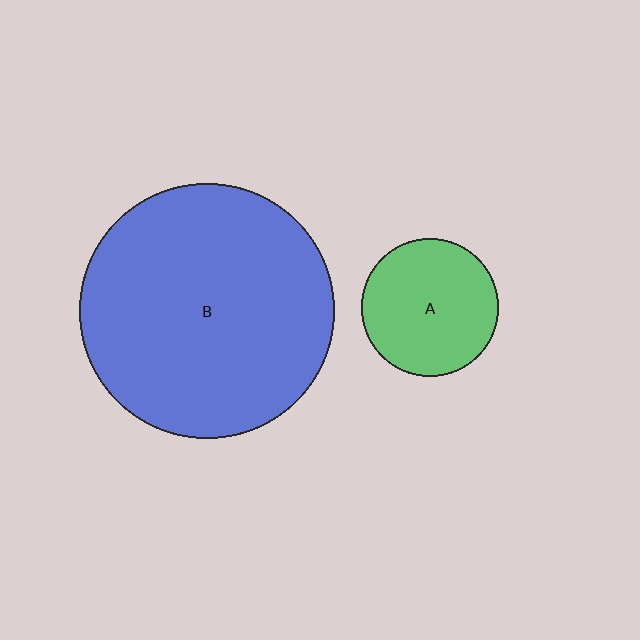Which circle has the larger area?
Circle B (blue).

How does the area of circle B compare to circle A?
Approximately 3.4 times.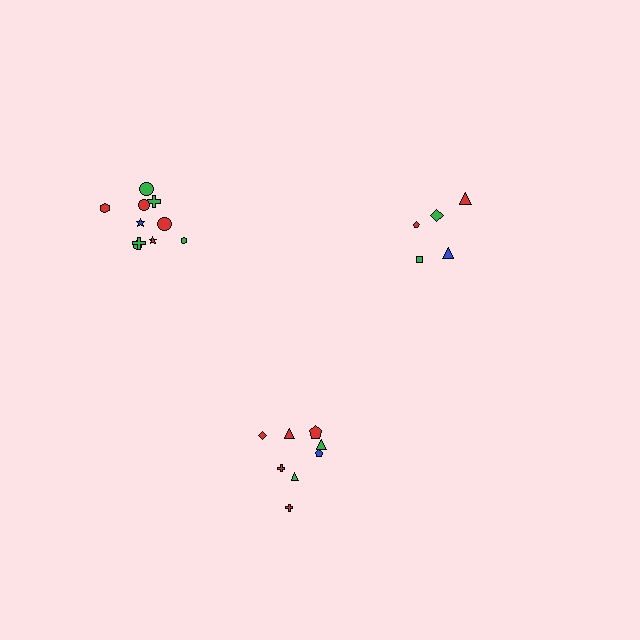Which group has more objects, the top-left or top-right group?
The top-left group.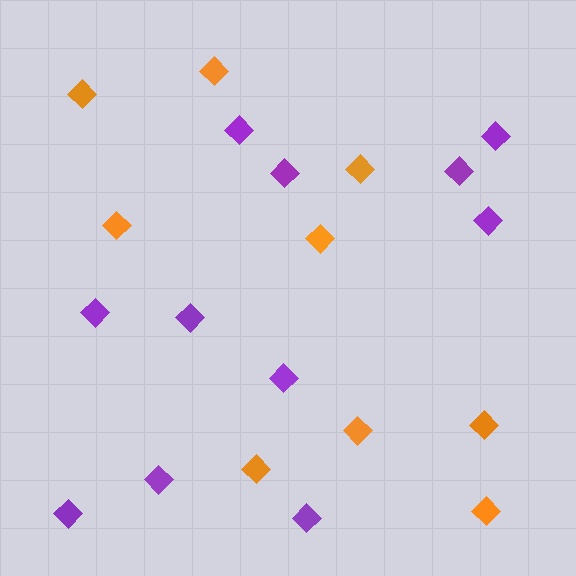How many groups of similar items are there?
There are 2 groups: one group of orange diamonds (9) and one group of purple diamonds (11).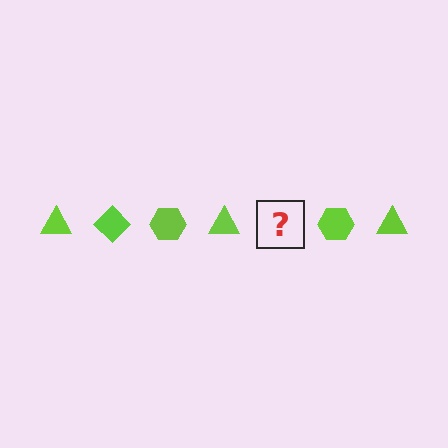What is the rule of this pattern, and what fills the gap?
The rule is that the pattern cycles through triangle, diamond, hexagon shapes in lime. The gap should be filled with a lime diamond.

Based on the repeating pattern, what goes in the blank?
The blank should be a lime diamond.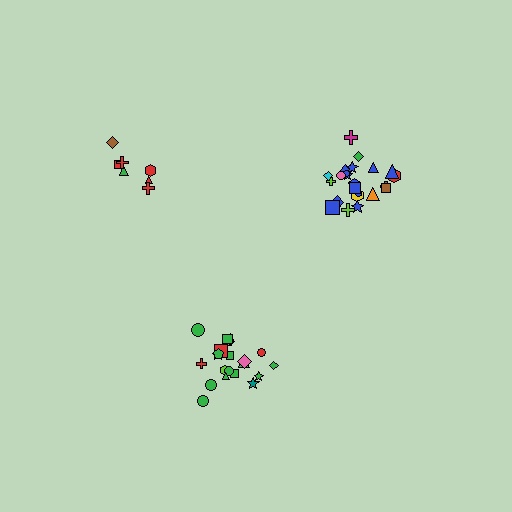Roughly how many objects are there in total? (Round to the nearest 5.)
Roughly 55 objects in total.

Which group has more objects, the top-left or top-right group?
The top-right group.